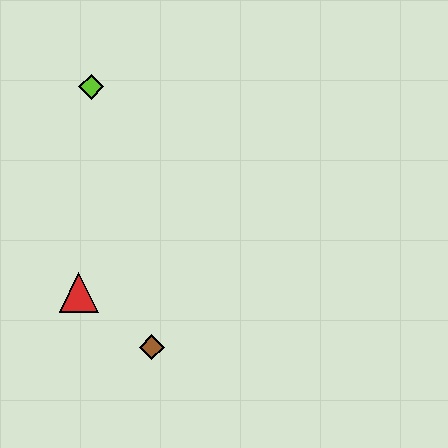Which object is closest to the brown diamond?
The red triangle is closest to the brown diamond.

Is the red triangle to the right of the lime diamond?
No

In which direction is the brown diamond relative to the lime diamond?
The brown diamond is below the lime diamond.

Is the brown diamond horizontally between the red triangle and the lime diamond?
No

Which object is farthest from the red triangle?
The lime diamond is farthest from the red triangle.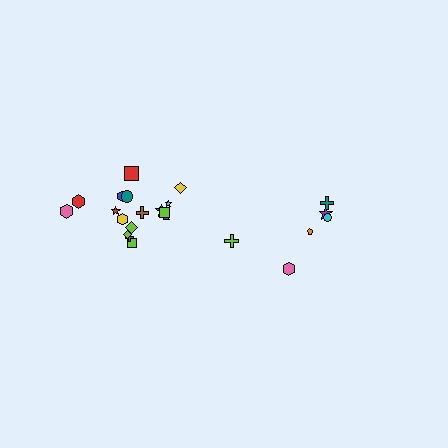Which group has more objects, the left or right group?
The left group.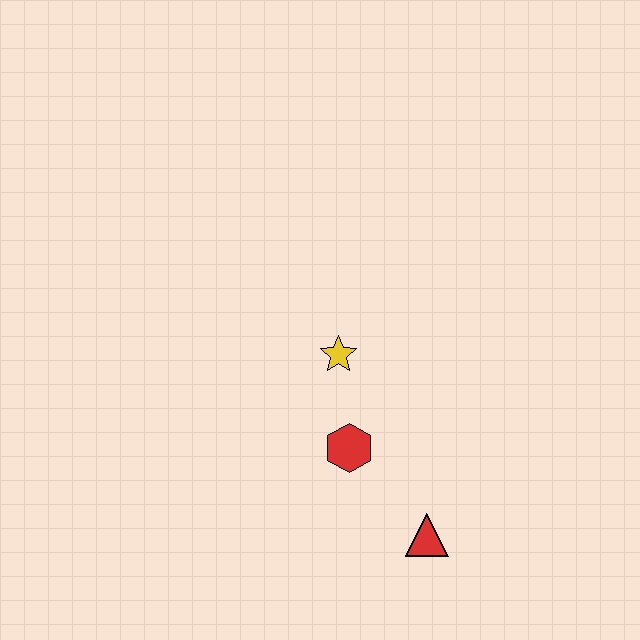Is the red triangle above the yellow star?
No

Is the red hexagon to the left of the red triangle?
Yes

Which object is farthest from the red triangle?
The yellow star is farthest from the red triangle.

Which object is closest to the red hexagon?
The yellow star is closest to the red hexagon.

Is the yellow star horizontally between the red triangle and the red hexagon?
No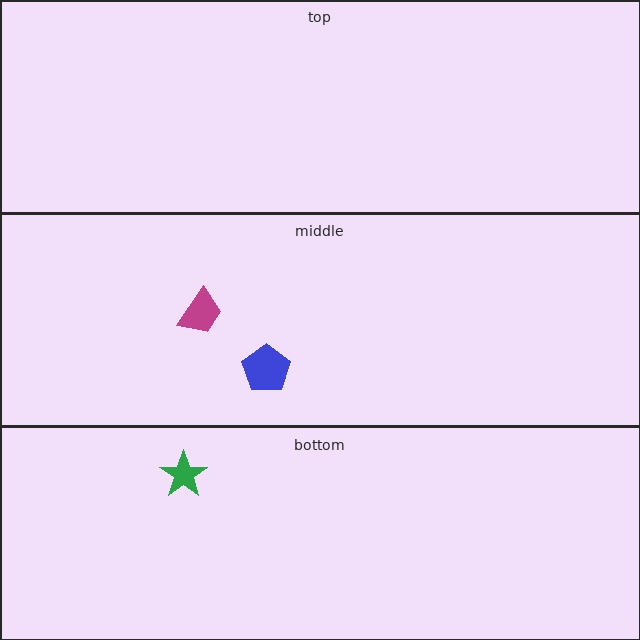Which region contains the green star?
The bottom region.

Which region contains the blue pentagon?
The middle region.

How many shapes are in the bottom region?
1.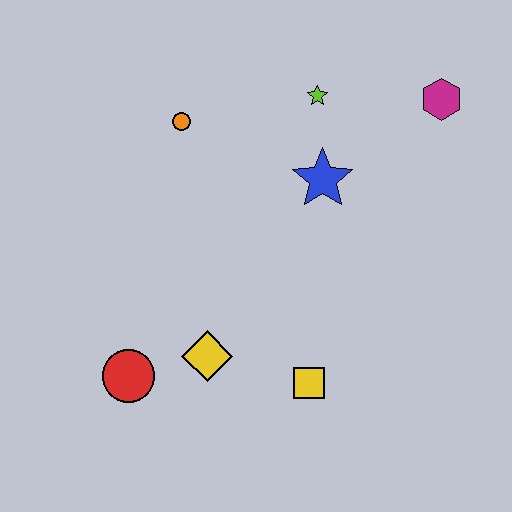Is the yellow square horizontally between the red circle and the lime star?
Yes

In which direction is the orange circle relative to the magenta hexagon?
The orange circle is to the left of the magenta hexagon.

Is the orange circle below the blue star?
No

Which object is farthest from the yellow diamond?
The magenta hexagon is farthest from the yellow diamond.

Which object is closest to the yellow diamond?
The red circle is closest to the yellow diamond.